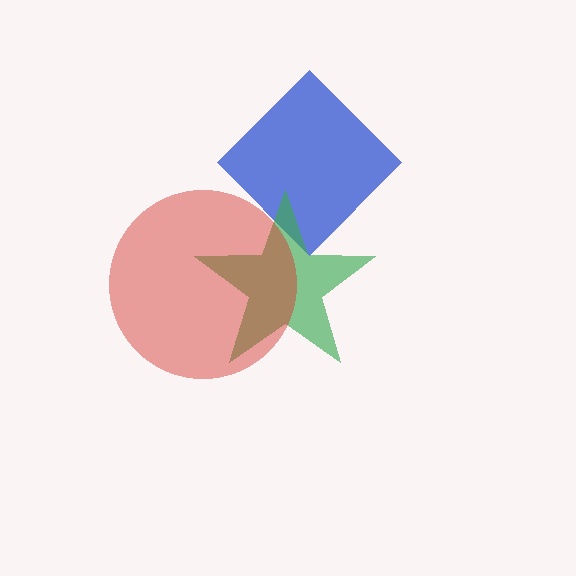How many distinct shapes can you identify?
There are 3 distinct shapes: a blue diamond, a green star, a red circle.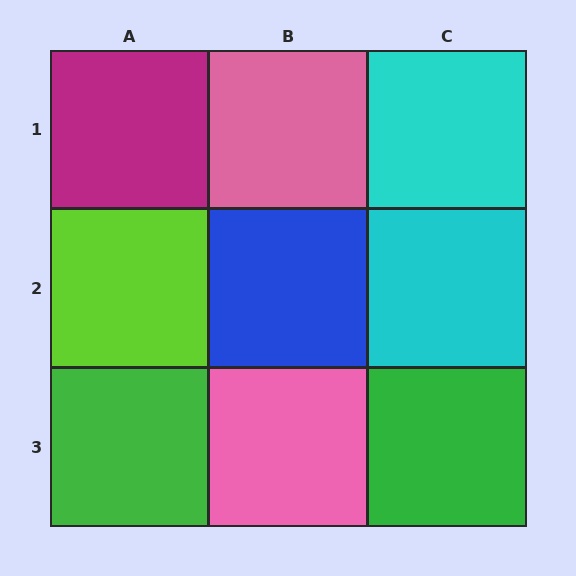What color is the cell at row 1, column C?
Cyan.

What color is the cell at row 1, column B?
Pink.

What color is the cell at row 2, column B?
Blue.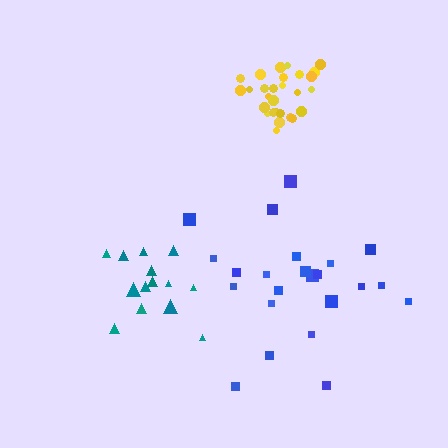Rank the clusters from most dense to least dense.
yellow, teal, blue.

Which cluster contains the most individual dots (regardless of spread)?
Yellow (28).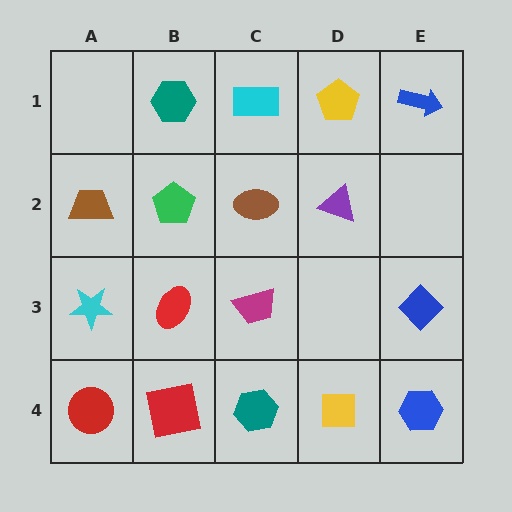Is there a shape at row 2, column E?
No, that cell is empty.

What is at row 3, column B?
A red ellipse.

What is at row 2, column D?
A purple triangle.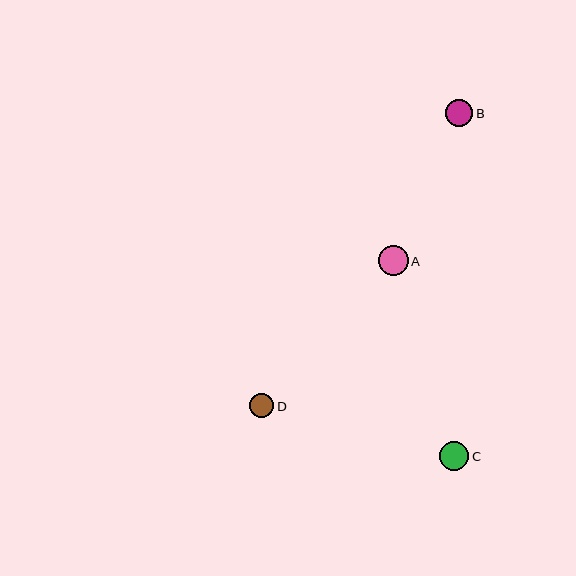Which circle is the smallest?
Circle D is the smallest with a size of approximately 24 pixels.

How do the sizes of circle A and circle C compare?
Circle A and circle C are approximately the same size.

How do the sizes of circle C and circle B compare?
Circle C and circle B are approximately the same size.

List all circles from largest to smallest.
From largest to smallest: A, C, B, D.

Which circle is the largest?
Circle A is the largest with a size of approximately 30 pixels.